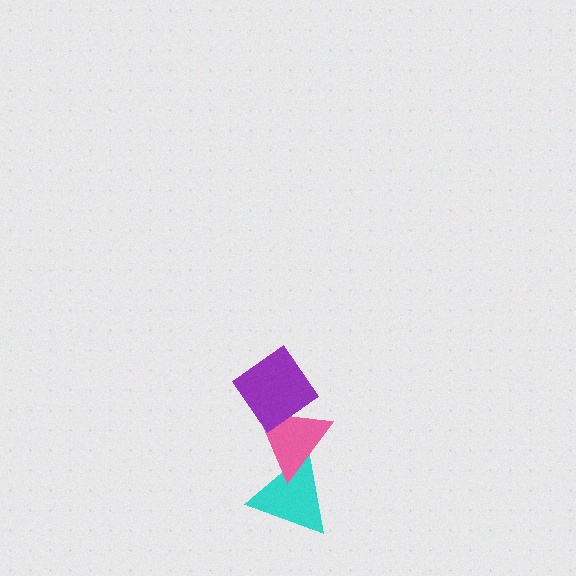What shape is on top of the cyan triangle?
The pink triangle is on top of the cyan triangle.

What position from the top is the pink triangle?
The pink triangle is 2nd from the top.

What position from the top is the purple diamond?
The purple diamond is 1st from the top.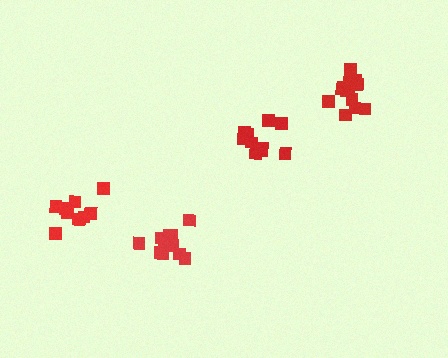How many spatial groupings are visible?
There are 4 spatial groupings.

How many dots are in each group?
Group 1: 10 dots, Group 2: 11 dots, Group 3: 14 dots, Group 4: 11 dots (46 total).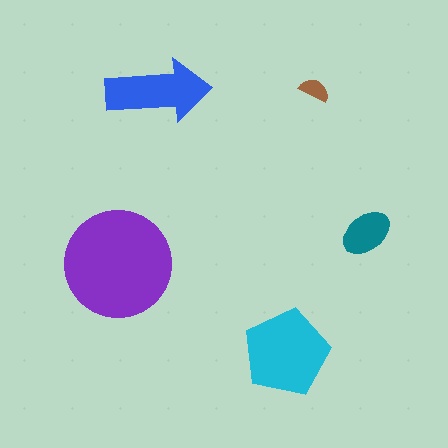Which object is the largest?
The purple circle.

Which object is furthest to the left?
The purple circle is leftmost.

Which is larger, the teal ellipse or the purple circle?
The purple circle.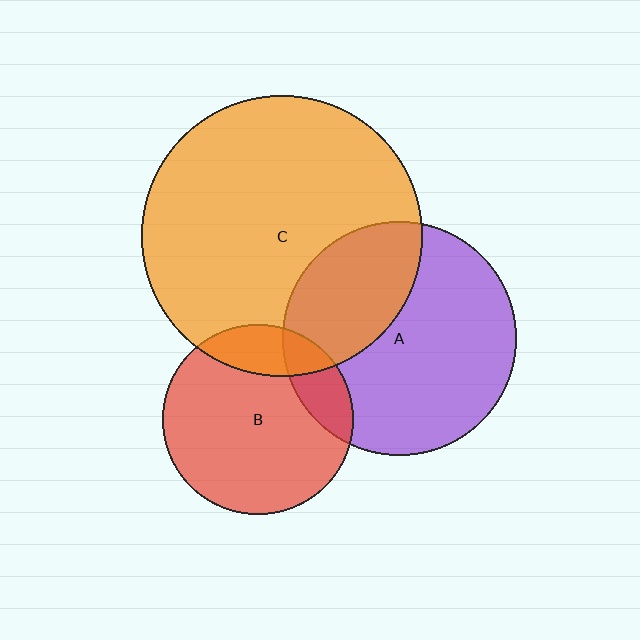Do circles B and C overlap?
Yes.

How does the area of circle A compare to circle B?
Approximately 1.5 times.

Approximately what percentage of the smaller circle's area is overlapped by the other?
Approximately 15%.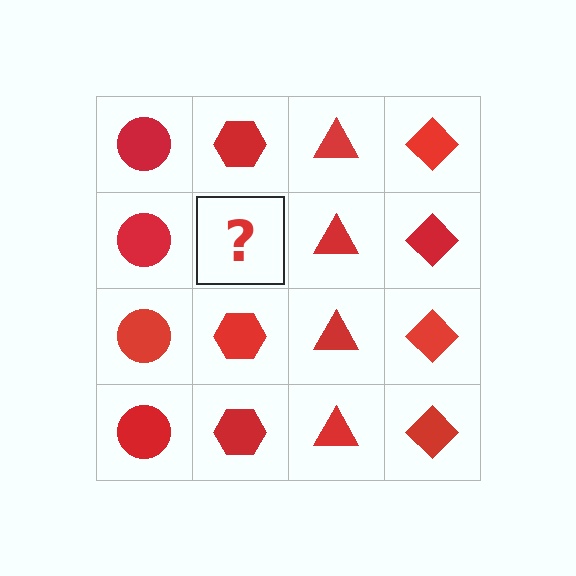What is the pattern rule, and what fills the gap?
The rule is that each column has a consistent shape. The gap should be filled with a red hexagon.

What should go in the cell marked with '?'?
The missing cell should contain a red hexagon.